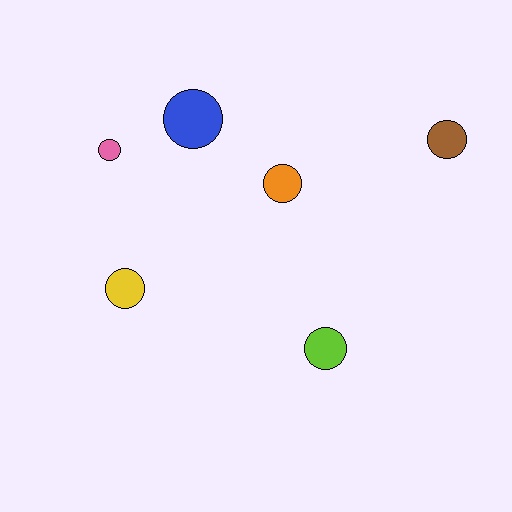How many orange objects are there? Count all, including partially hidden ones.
There is 1 orange object.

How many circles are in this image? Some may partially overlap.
There are 6 circles.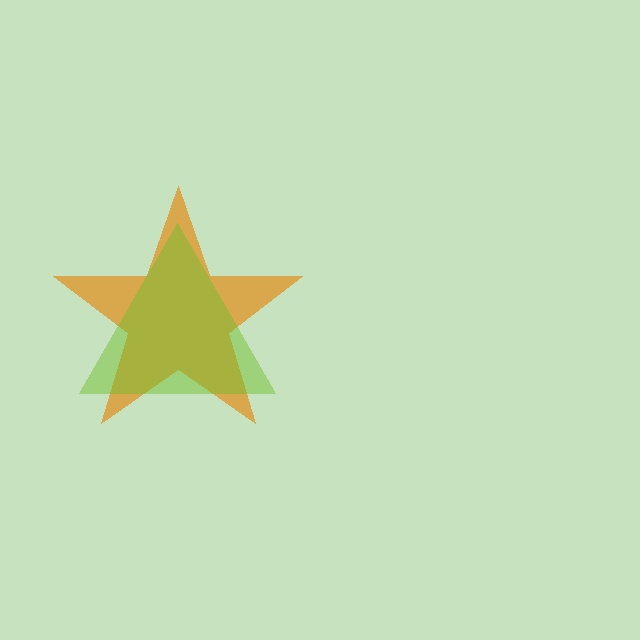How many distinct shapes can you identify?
There are 2 distinct shapes: an orange star, a lime triangle.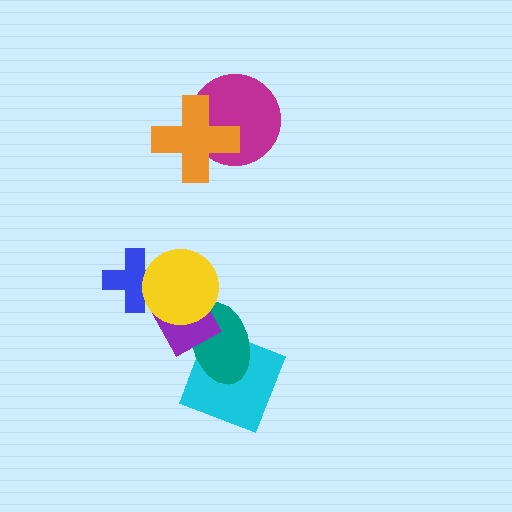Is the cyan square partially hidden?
Yes, it is partially covered by another shape.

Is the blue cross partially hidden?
Yes, it is partially covered by another shape.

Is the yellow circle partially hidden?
No, no other shape covers it.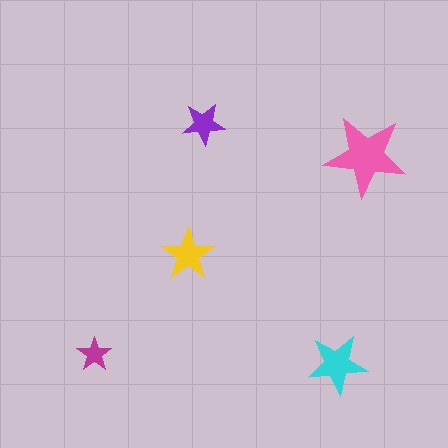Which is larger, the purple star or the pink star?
The pink one.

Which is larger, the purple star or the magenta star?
The purple one.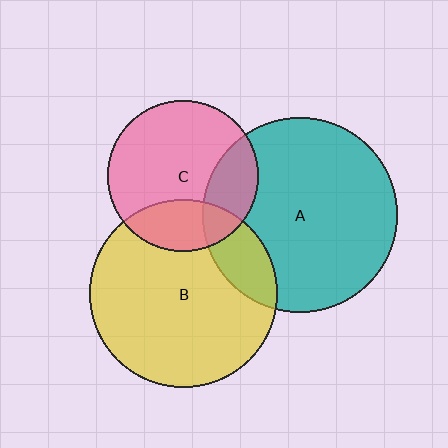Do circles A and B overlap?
Yes.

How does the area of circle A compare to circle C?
Approximately 1.7 times.